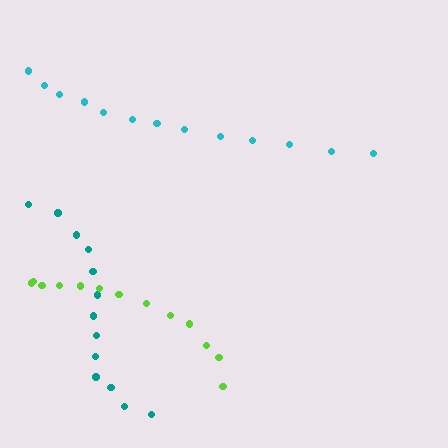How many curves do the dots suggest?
There are 3 distinct paths.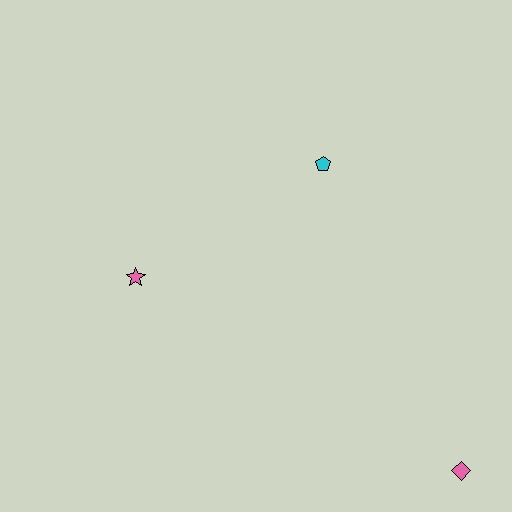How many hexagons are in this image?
There are no hexagons.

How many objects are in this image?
There are 3 objects.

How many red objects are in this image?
There are no red objects.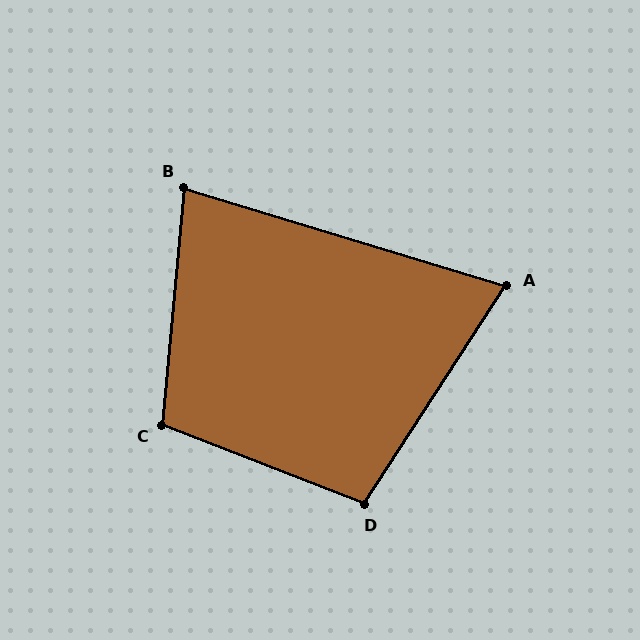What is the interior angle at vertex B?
Approximately 78 degrees (acute).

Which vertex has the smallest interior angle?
A, at approximately 74 degrees.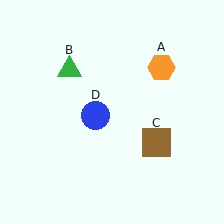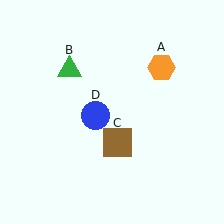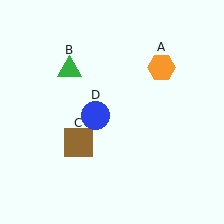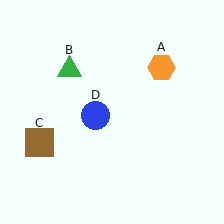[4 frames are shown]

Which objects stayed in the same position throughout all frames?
Orange hexagon (object A) and green triangle (object B) and blue circle (object D) remained stationary.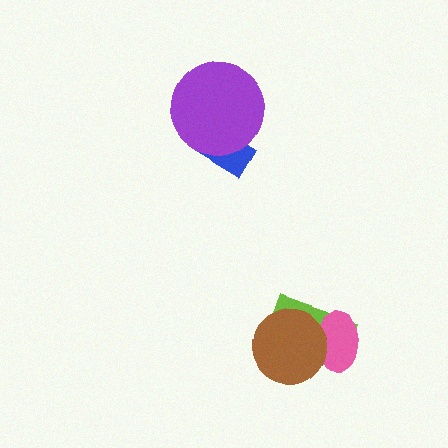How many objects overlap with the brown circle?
2 objects overlap with the brown circle.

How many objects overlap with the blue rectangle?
1 object overlaps with the blue rectangle.